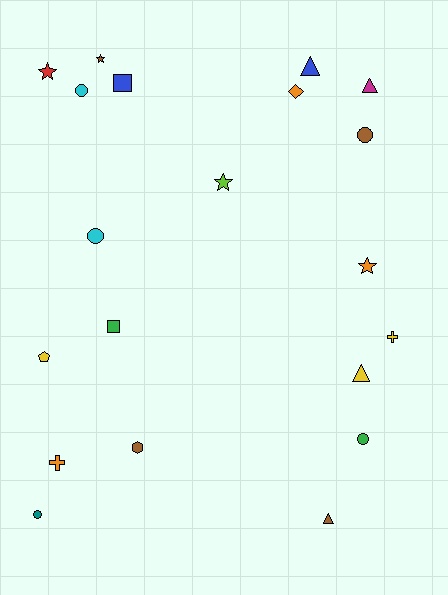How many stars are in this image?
There are 4 stars.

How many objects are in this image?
There are 20 objects.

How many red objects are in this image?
There is 1 red object.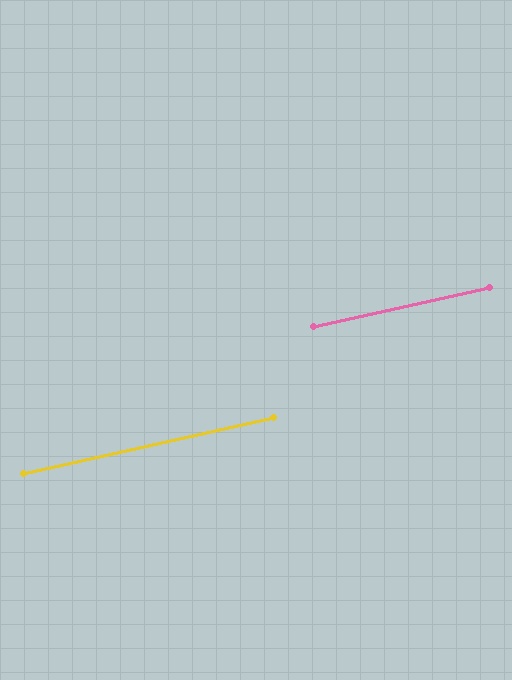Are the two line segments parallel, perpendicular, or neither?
Parallel — their directions differ by only 0.2°.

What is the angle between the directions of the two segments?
Approximately 0 degrees.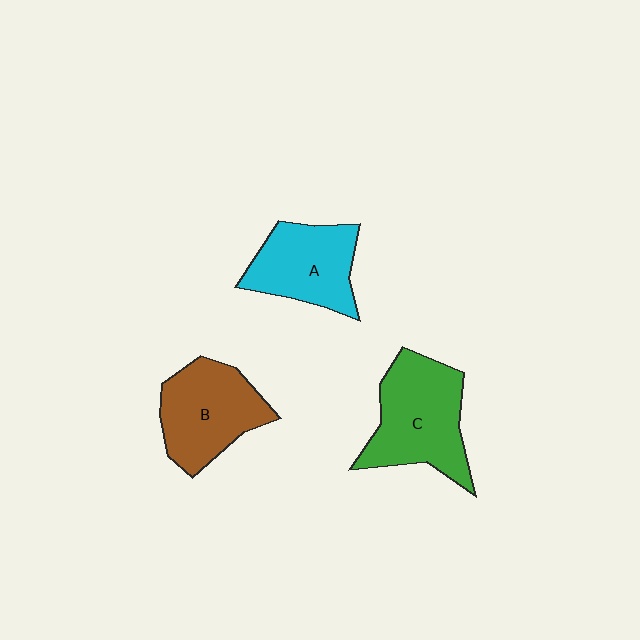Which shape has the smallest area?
Shape A (cyan).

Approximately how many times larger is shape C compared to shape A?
Approximately 1.2 times.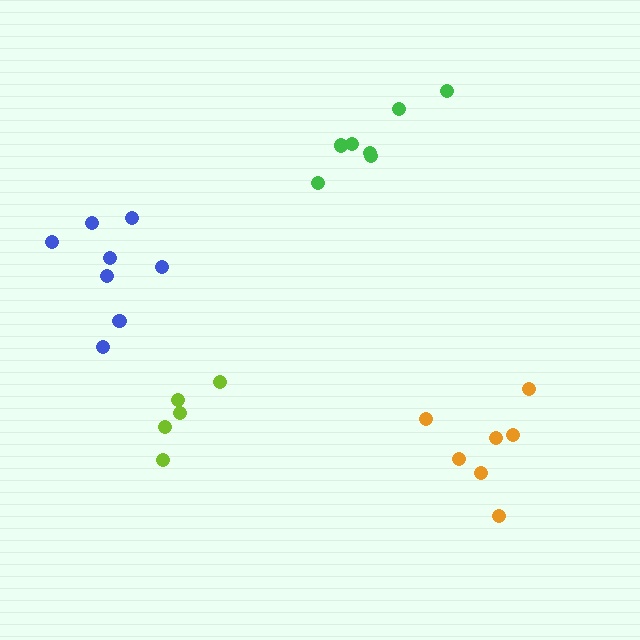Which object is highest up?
The green cluster is topmost.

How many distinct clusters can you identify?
There are 4 distinct clusters.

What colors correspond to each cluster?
The clusters are colored: orange, green, lime, blue.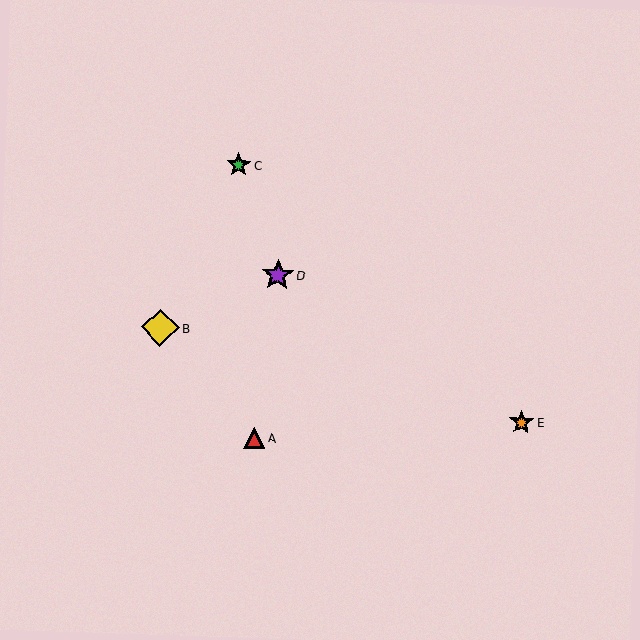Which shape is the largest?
The yellow diamond (labeled B) is the largest.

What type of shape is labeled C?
Shape C is a green star.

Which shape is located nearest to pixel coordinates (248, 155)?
The green star (labeled C) at (239, 165) is nearest to that location.